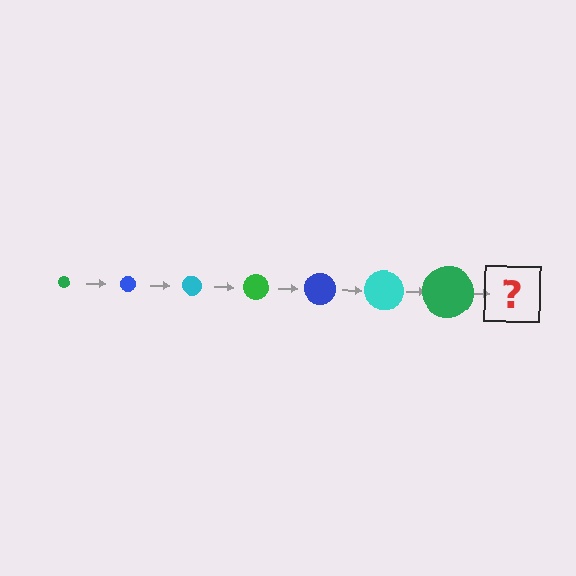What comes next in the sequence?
The next element should be a blue circle, larger than the previous one.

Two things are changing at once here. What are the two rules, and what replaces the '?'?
The two rules are that the circle grows larger each step and the color cycles through green, blue, and cyan. The '?' should be a blue circle, larger than the previous one.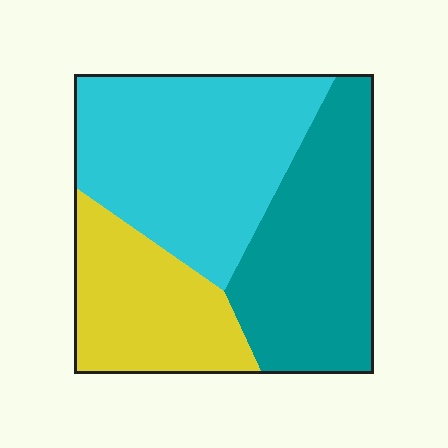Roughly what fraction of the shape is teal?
Teal covers around 35% of the shape.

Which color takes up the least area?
Yellow, at roughly 25%.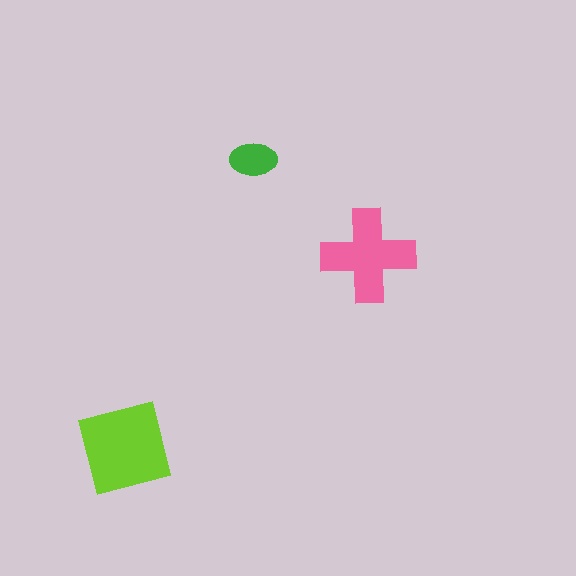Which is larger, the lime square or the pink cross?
The lime square.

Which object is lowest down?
The lime square is bottommost.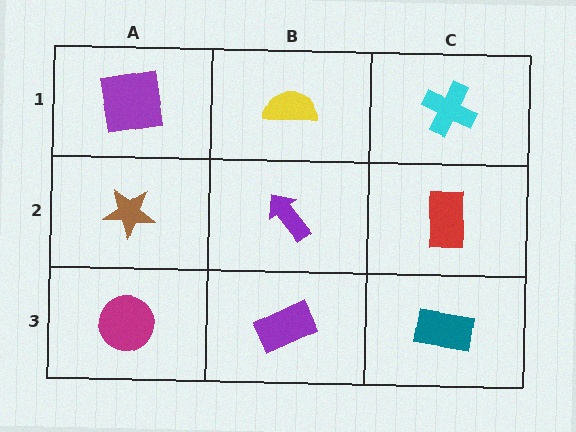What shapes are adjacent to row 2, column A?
A purple square (row 1, column A), a magenta circle (row 3, column A), a purple arrow (row 2, column B).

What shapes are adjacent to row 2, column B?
A yellow semicircle (row 1, column B), a purple rectangle (row 3, column B), a brown star (row 2, column A), a red rectangle (row 2, column C).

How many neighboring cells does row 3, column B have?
3.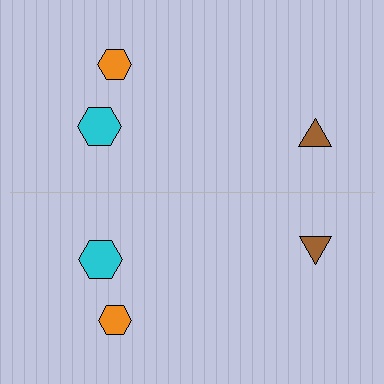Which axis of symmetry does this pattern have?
The pattern has a horizontal axis of symmetry running through the center of the image.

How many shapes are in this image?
There are 6 shapes in this image.